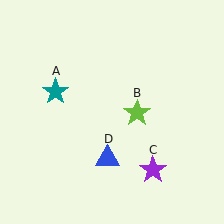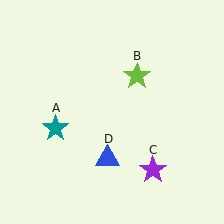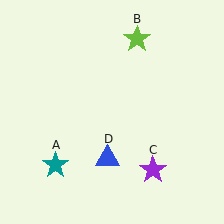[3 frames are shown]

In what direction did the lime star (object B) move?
The lime star (object B) moved up.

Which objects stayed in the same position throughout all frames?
Purple star (object C) and blue triangle (object D) remained stationary.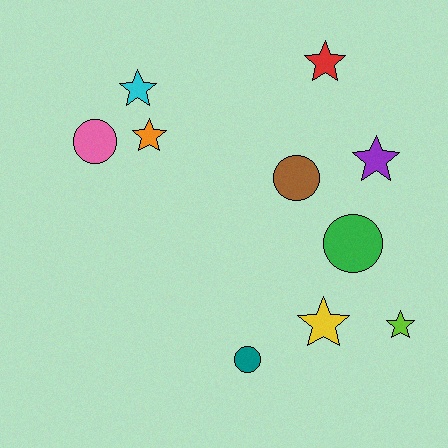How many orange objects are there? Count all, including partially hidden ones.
There is 1 orange object.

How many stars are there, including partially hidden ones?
There are 6 stars.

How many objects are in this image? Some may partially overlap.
There are 10 objects.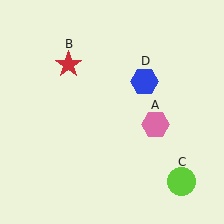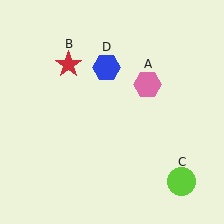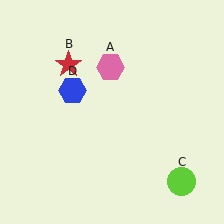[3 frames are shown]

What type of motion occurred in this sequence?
The pink hexagon (object A), blue hexagon (object D) rotated counterclockwise around the center of the scene.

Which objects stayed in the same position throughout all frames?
Red star (object B) and lime circle (object C) remained stationary.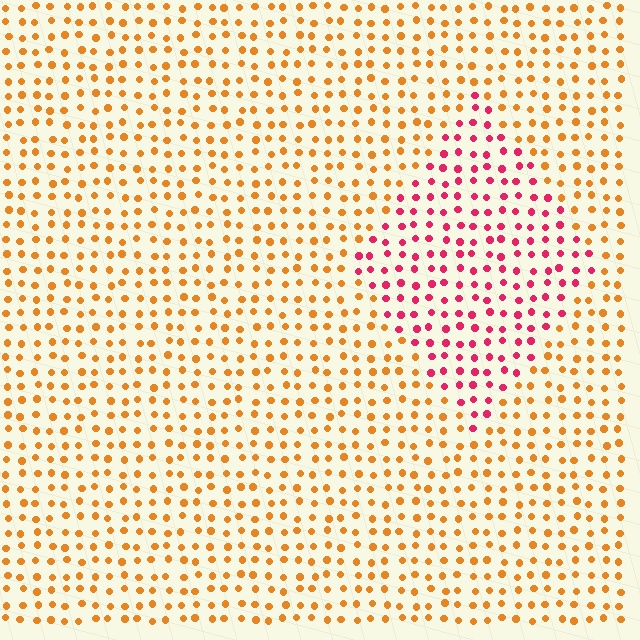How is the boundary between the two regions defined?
The boundary is defined purely by a slight shift in hue (about 51 degrees). Spacing, size, and orientation are identical on both sides.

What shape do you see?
I see a diamond.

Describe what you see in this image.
The image is filled with small orange elements in a uniform arrangement. A diamond-shaped region is visible where the elements are tinted to a slightly different hue, forming a subtle color boundary.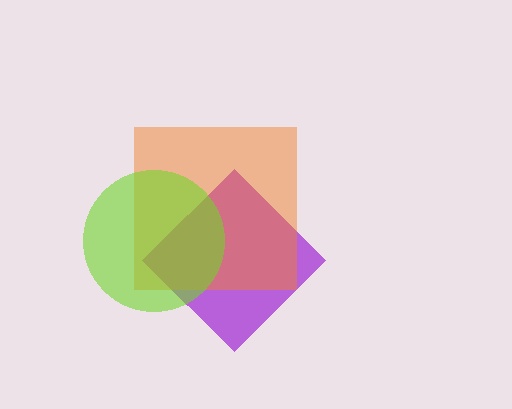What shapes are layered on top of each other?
The layered shapes are: a purple diamond, an orange square, a lime circle.